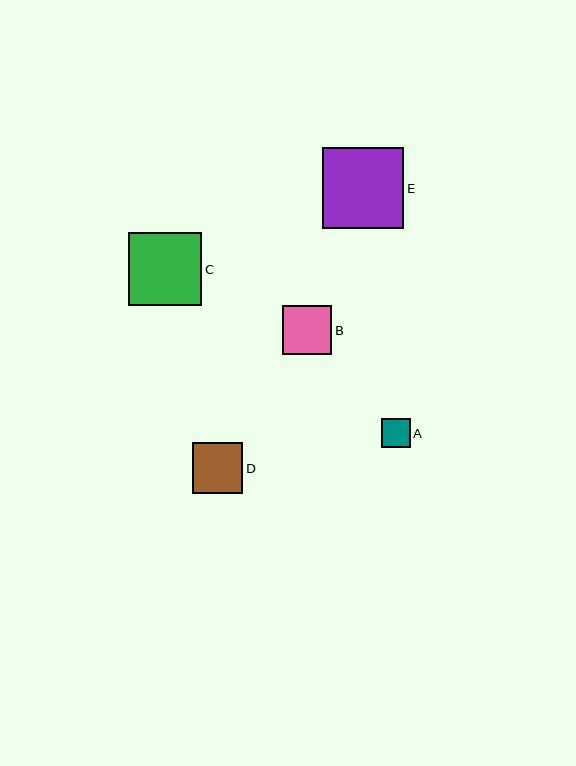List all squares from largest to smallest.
From largest to smallest: E, C, D, B, A.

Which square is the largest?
Square E is the largest with a size of approximately 81 pixels.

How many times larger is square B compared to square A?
Square B is approximately 1.7 times the size of square A.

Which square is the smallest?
Square A is the smallest with a size of approximately 29 pixels.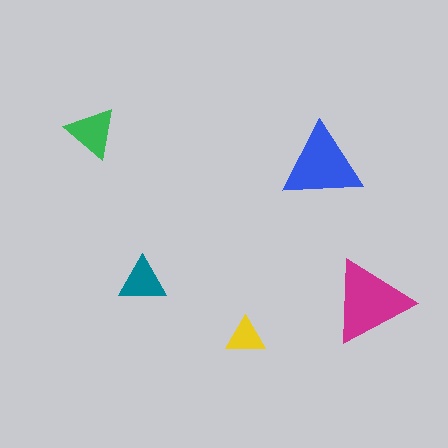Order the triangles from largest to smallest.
the magenta one, the blue one, the green one, the teal one, the yellow one.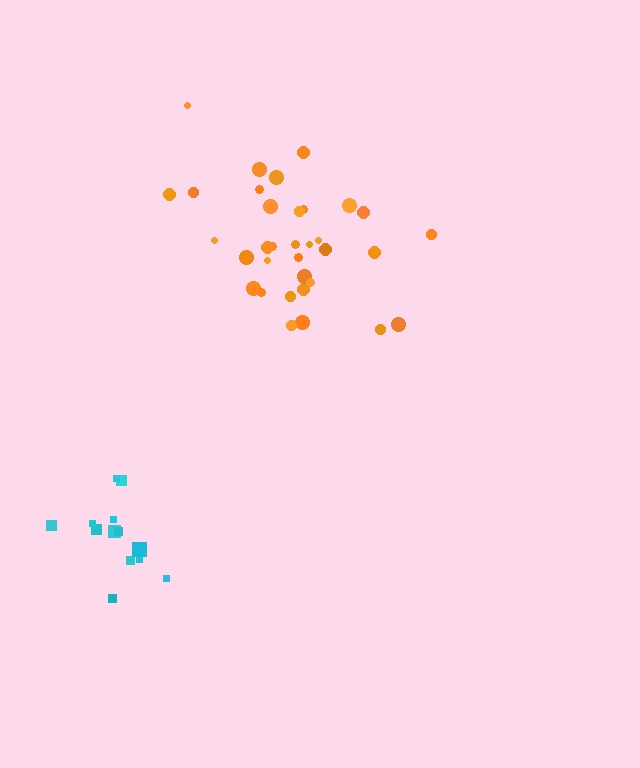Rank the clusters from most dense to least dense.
cyan, orange.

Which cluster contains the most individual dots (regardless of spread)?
Orange (34).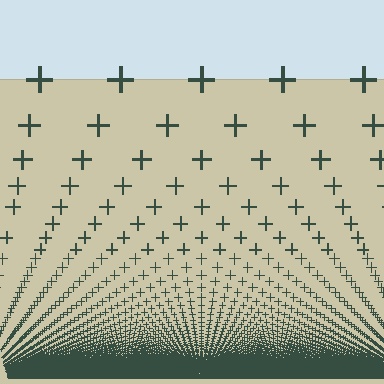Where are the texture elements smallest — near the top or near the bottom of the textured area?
Near the bottom.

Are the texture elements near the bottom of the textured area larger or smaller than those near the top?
Smaller. The gradient is inverted — elements near the bottom are smaller and denser.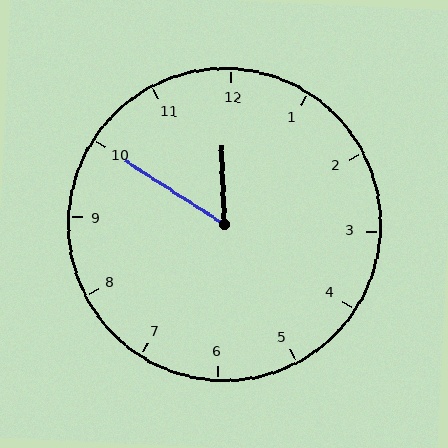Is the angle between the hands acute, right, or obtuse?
It is acute.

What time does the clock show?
11:50.